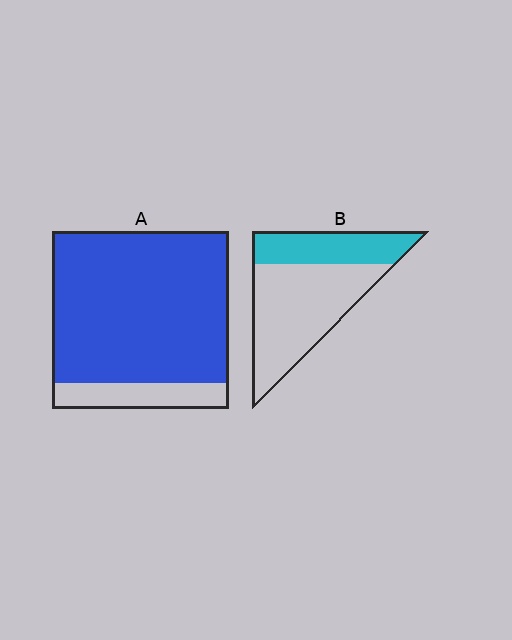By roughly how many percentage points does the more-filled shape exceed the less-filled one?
By roughly 50 percentage points (A over B).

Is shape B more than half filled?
No.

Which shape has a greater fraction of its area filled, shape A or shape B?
Shape A.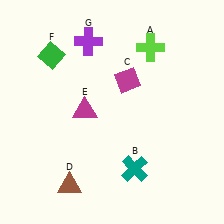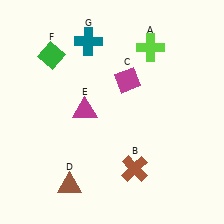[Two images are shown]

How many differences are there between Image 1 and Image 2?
There are 2 differences between the two images.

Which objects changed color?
B changed from teal to brown. G changed from purple to teal.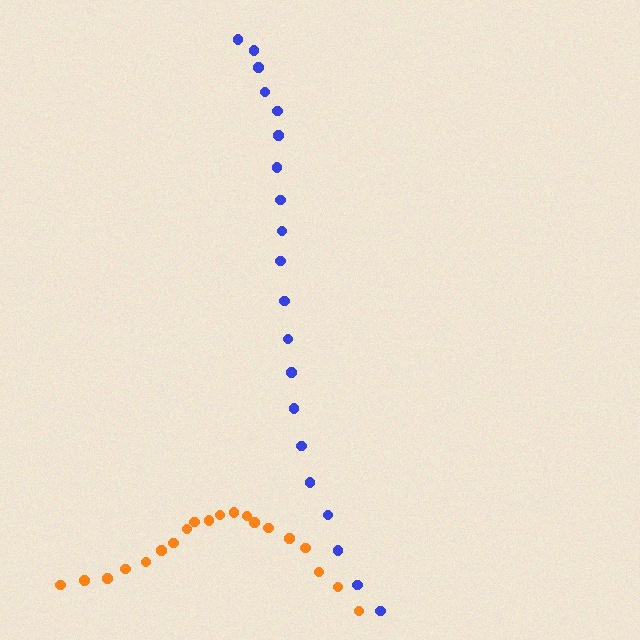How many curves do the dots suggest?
There are 2 distinct paths.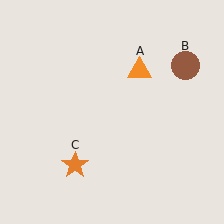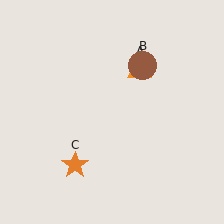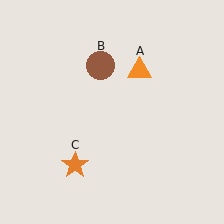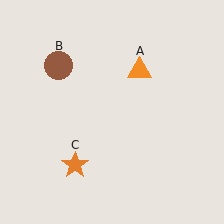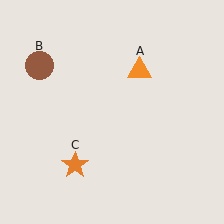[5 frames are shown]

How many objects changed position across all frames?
1 object changed position: brown circle (object B).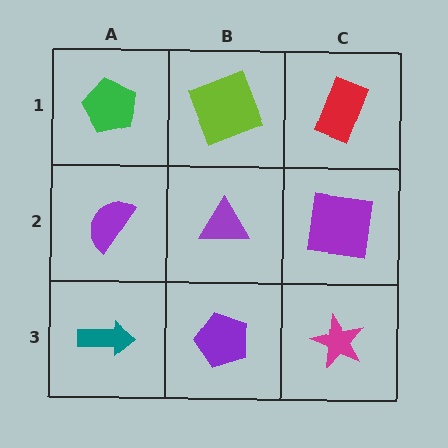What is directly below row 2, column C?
A magenta star.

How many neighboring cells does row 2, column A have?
3.